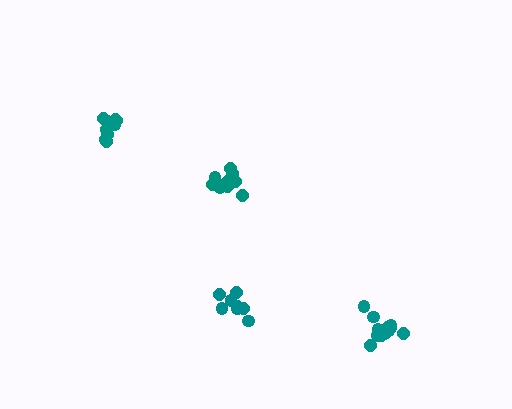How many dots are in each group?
Group 1: 11 dots, Group 2: 8 dots, Group 3: 12 dots, Group 4: 12 dots (43 total).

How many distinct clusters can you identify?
There are 4 distinct clusters.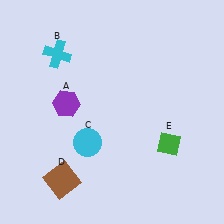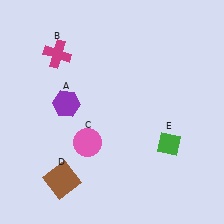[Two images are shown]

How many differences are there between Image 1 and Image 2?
There are 2 differences between the two images.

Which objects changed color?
B changed from cyan to magenta. C changed from cyan to pink.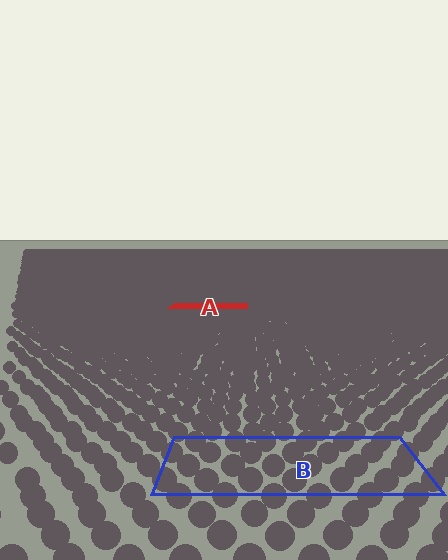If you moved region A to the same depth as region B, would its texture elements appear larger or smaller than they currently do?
They would appear larger. At a closer depth, the same texture elements are projected at a bigger on-screen size.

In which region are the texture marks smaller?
The texture marks are smaller in region A, because it is farther away.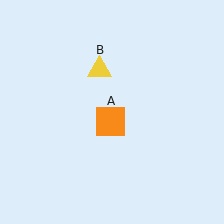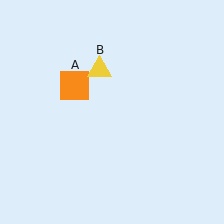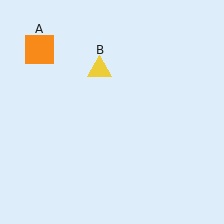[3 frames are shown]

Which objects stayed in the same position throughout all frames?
Yellow triangle (object B) remained stationary.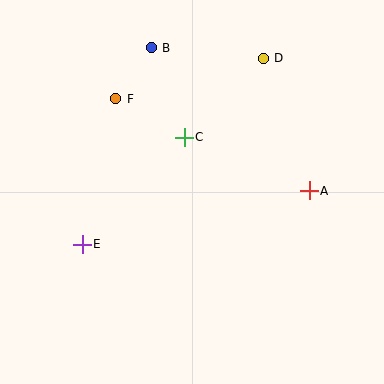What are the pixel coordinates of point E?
Point E is at (82, 244).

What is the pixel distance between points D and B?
The distance between D and B is 113 pixels.